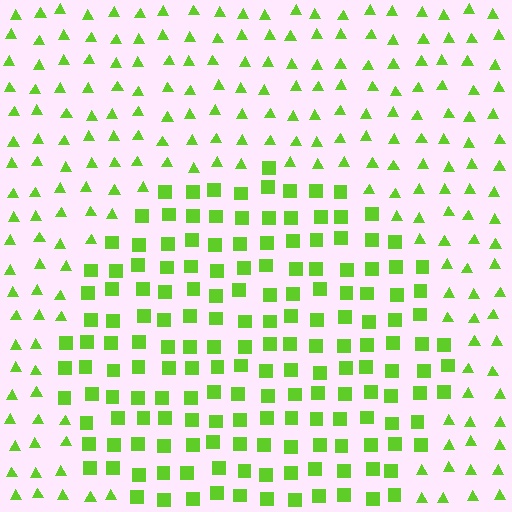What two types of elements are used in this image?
The image uses squares inside the circle region and triangles outside it.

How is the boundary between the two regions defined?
The boundary is defined by a change in element shape: squares inside vs. triangles outside. All elements share the same color and spacing.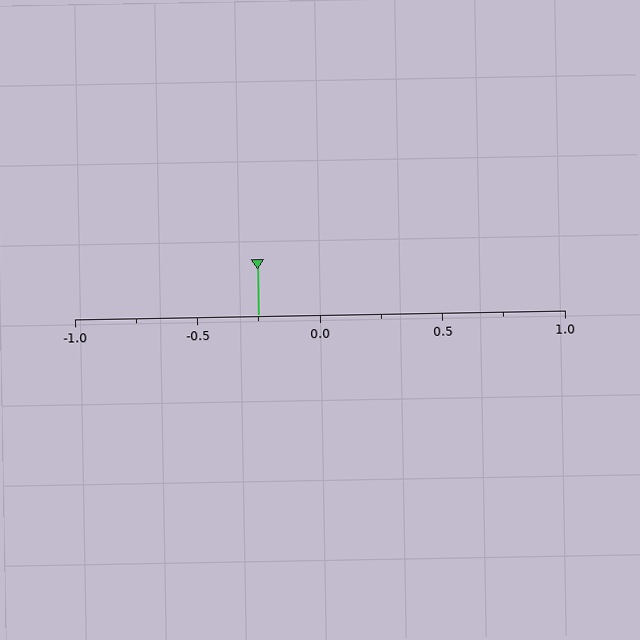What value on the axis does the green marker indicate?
The marker indicates approximately -0.25.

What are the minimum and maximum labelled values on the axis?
The axis runs from -1.0 to 1.0.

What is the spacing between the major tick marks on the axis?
The major ticks are spaced 0.5 apart.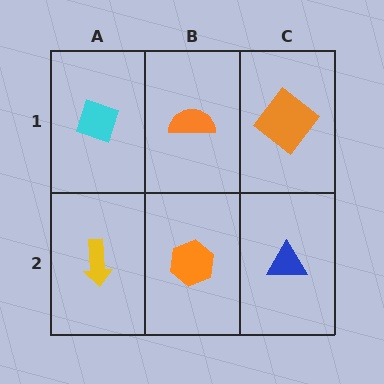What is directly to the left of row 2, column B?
A yellow arrow.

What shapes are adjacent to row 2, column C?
An orange diamond (row 1, column C), an orange hexagon (row 2, column B).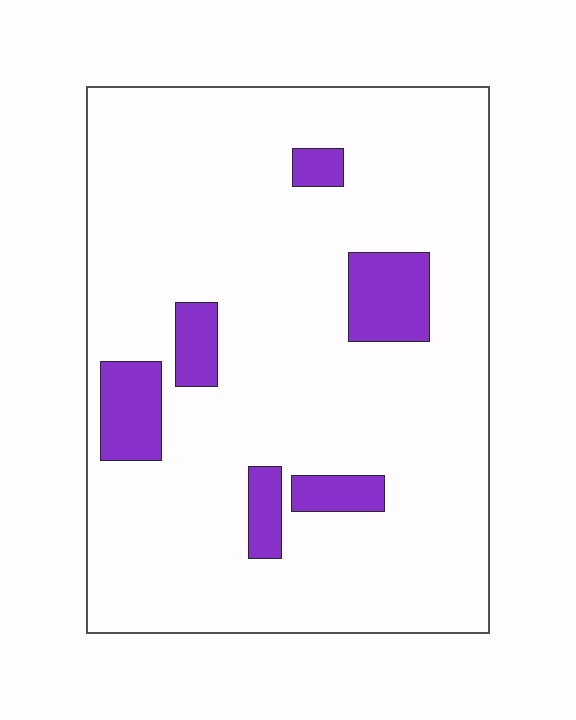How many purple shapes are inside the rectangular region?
6.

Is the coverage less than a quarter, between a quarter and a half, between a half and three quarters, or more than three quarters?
Less than a quarter.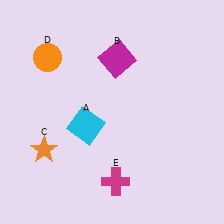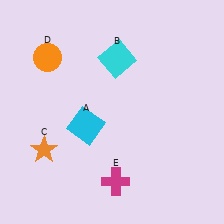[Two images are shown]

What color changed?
The square (B) changed from magenta in Image 1 to cyan in Image 2.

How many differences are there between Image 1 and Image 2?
There is 1 difference between the two images.